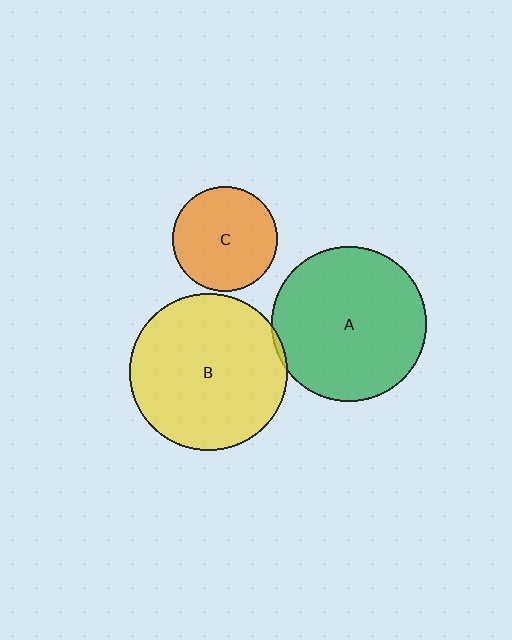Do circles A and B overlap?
Yes.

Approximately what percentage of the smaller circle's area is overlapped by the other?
Approximately 5%.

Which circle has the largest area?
Circle B (yellow).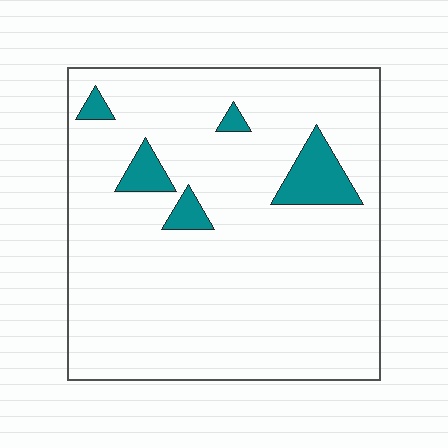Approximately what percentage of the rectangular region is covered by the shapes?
Approximately 10%.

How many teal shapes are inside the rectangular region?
5.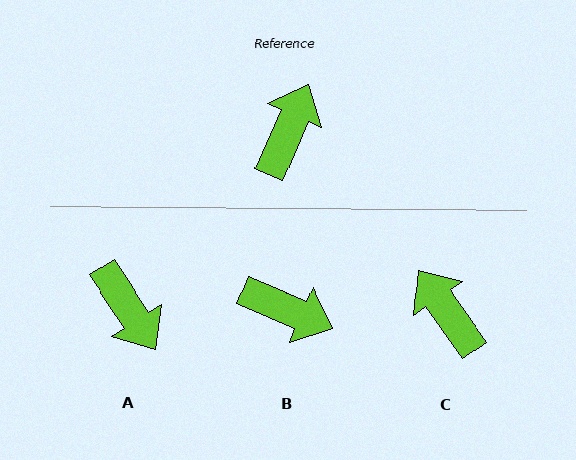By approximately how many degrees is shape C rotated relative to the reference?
Approximately 59 degrees counter-clockwise.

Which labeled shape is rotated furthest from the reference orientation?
A, about 123 degrees away.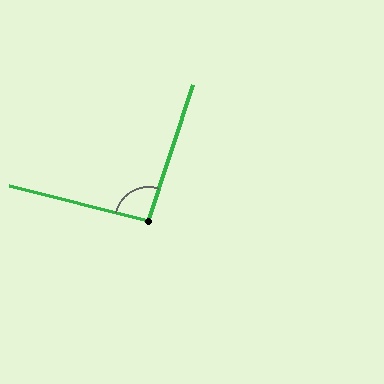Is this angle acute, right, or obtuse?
It is approximately a right angle.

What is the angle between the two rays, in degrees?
Approximately 94 degrees.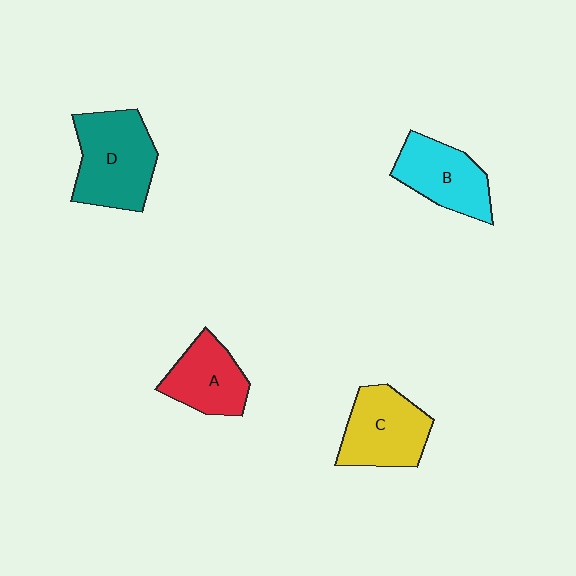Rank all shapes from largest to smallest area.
From largest to smallest: D (teal), C (yellow), B (cyan), A (red).